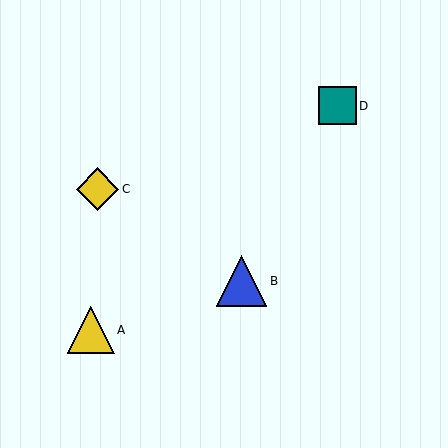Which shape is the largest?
The blue triangle (labeled B) is the largest.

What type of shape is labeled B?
Shape B is a blue triangle.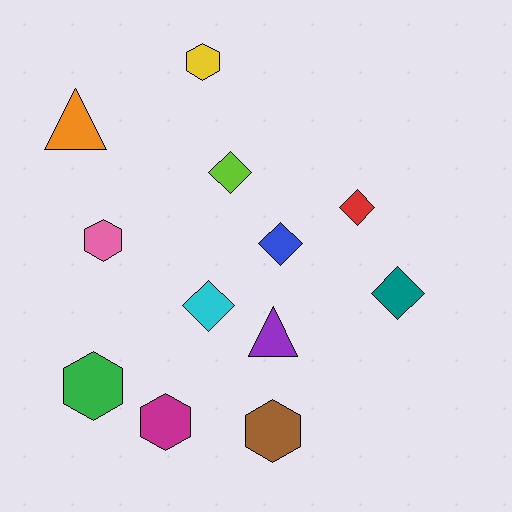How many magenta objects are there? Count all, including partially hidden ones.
There is 1 magenta object.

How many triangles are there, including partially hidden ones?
There are 2 triangles.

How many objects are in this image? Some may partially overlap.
There are 12 objects.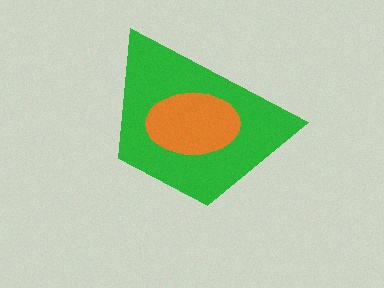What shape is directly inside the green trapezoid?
The orange ellipse.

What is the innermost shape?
The orange ellipse.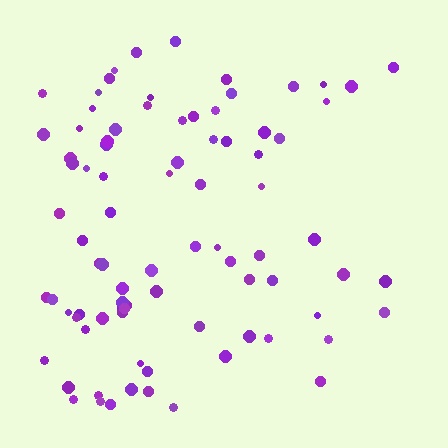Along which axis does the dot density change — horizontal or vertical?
Horizontal.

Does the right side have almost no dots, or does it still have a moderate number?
Still a moderate number, just noticeably fewer than the left.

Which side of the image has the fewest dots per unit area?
The right.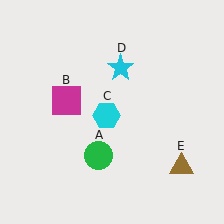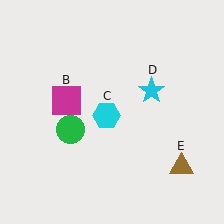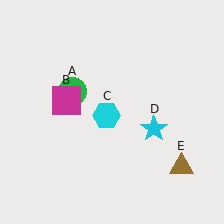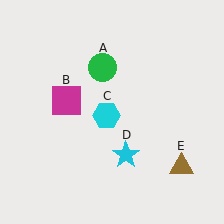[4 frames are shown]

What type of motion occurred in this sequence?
The green circle (object A), cyan star (object D) rotated clockwise around the center of the scene.